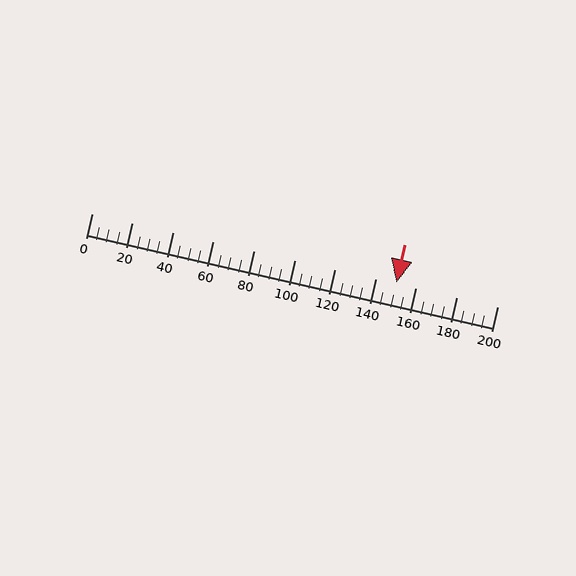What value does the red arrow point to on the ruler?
The red arrow points to approximately 150.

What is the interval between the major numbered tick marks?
The major tick marks are spaced 20 units apart.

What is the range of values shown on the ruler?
The ruler shows values from 0 to 200.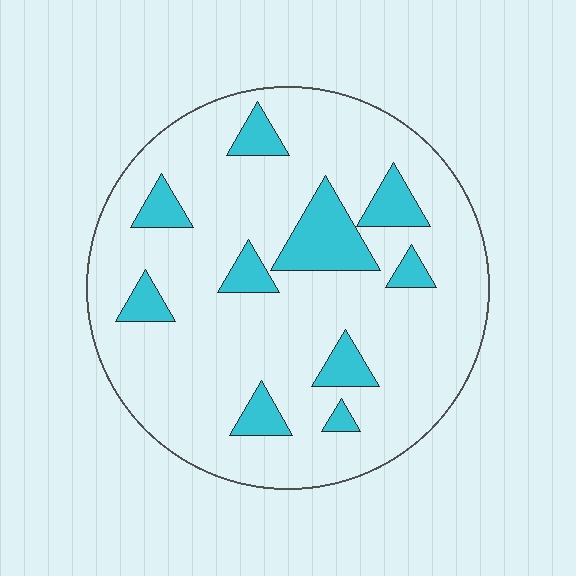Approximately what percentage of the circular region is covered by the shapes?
Approximately 15%.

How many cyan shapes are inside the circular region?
10.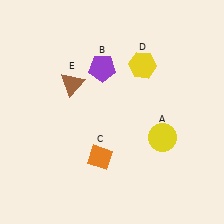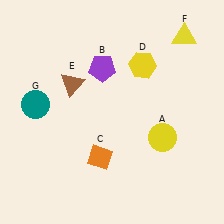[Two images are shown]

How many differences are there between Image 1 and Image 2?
There are 2 differences between the two images.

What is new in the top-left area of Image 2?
A teal circle (G) was added in the top-left area of Image 2.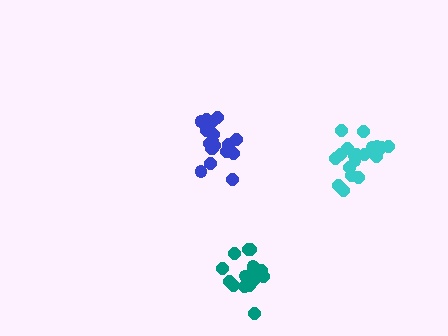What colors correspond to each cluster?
The clusters are colored: cyan, blue, teal.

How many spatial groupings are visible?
There are 3 spatial groupings.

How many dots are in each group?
Group 1: 19 dots, Group 2: 18 dots, Group 3: 17 dots (54 total).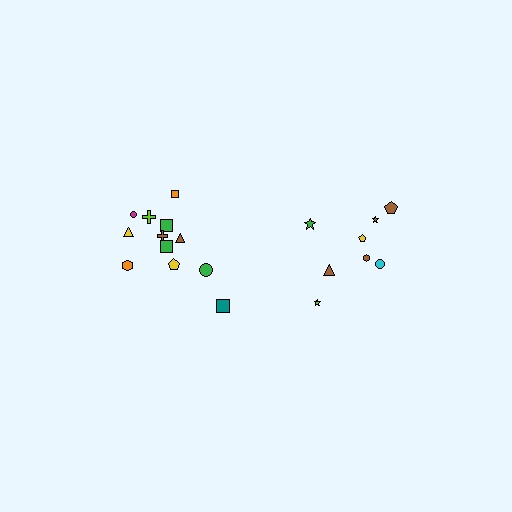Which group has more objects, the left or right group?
The left group.